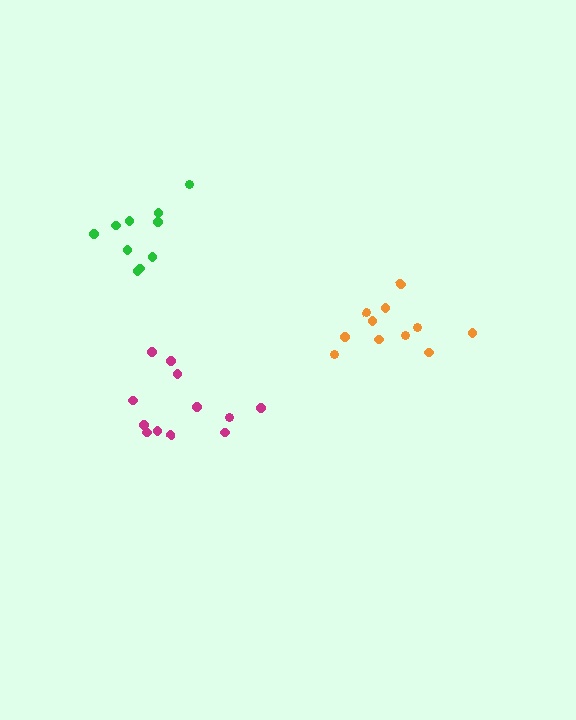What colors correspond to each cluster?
The clusters are colored: orange, green, magenta.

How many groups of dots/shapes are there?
There are 3 groups.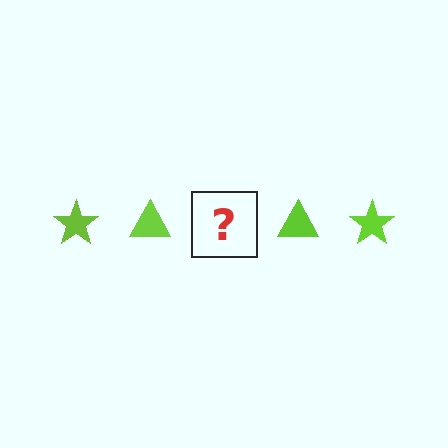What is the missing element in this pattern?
The missing element is a lime star.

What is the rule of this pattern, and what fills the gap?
The rule is that the pattern cycles through star, triangle shapes in lime. The gap should be filled with a lime star.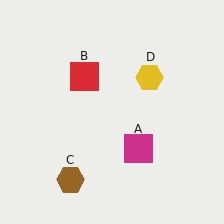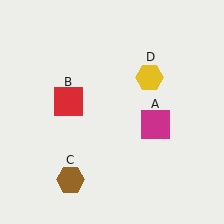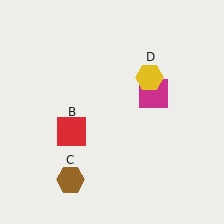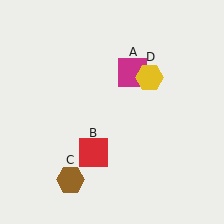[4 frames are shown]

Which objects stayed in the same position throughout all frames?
Brown hexagon (object C) and yellow hexagon (object D) remained stationary.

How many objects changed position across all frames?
2 objects changed position: magenta square (object A), red square (object B).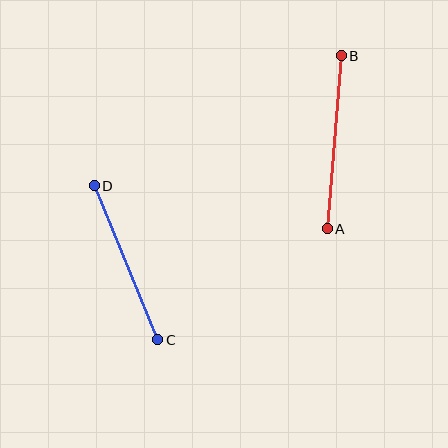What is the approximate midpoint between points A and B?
The midpoint is at approximately (334, 142) pixels.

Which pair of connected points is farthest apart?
Points A and B are farthest apart.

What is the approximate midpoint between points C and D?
The midpoint is at approximately (126, 263) pixels.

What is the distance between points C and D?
The distance is approximately 166 pixels.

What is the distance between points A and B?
The distance is approximately 173 pixels.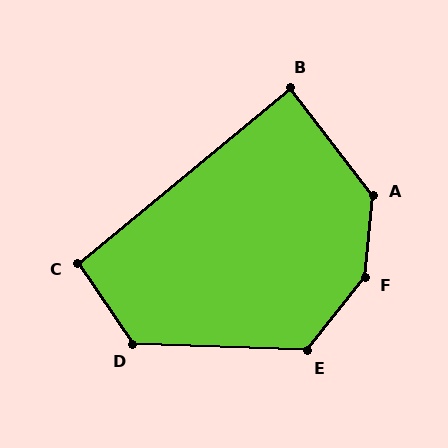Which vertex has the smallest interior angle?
B, at approximately 88 degrees.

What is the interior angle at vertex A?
Approximately 138 degrees (obtuse).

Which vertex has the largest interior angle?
F, at approximately 146 degrees.